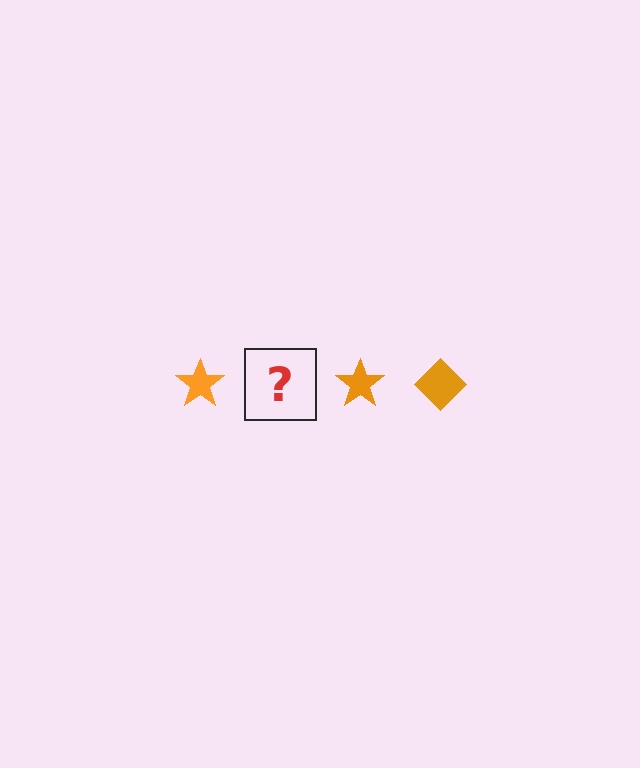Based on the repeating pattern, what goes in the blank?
The blank should be an orange diamond.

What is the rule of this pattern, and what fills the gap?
The rule is that the pattern cycles through star, diamond shapes in orange. The gap should be filled with an orange diamond.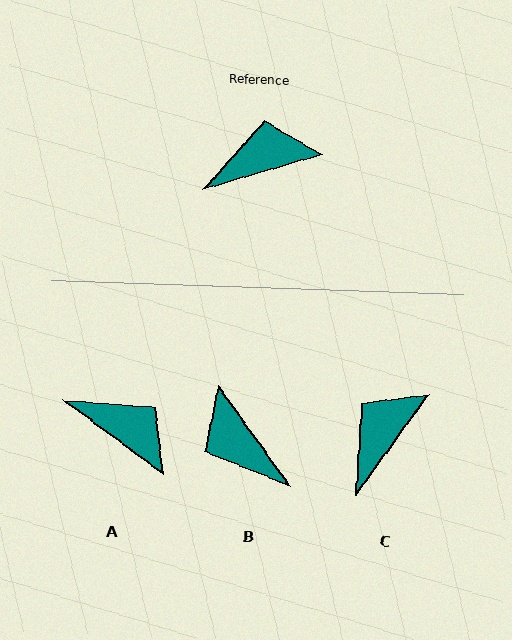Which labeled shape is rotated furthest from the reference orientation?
B, about 109 degrees away.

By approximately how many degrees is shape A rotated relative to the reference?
Approximately 53 degrees clockwise.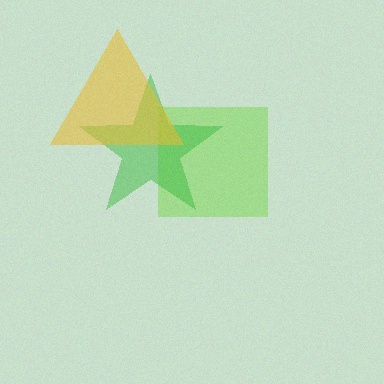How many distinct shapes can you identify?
There are 3 distinct shapes: a lime square, a green star, a yellow triangle.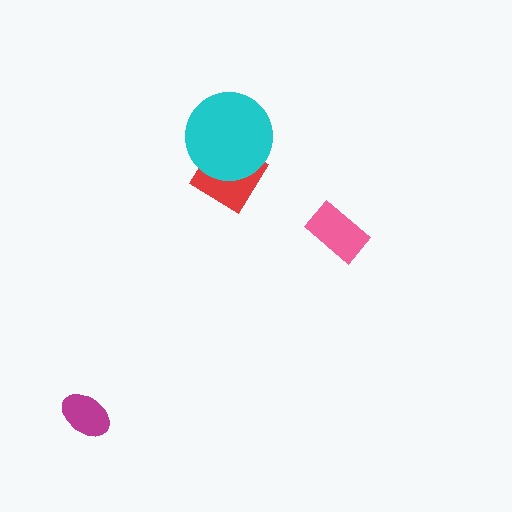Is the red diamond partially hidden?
Yes, it is partially covered by another shape.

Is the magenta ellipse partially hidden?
No, no other shape covers it.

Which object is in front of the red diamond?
The cyan circle is in front of the red diamond.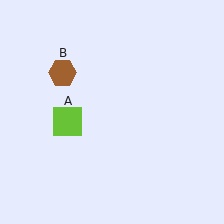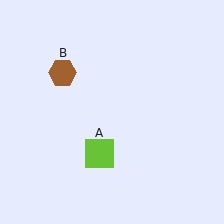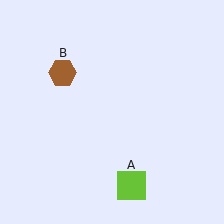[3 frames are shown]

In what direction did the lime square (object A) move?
The lime square (object A) moved down and to the right.